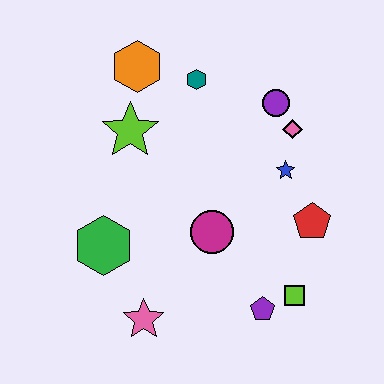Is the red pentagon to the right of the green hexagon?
Yes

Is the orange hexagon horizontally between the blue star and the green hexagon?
Yes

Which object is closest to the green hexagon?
The pink star is closest to the green hexagon.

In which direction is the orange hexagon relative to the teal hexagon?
The orange hexagon is to the left of the teal hexagon.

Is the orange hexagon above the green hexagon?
Yes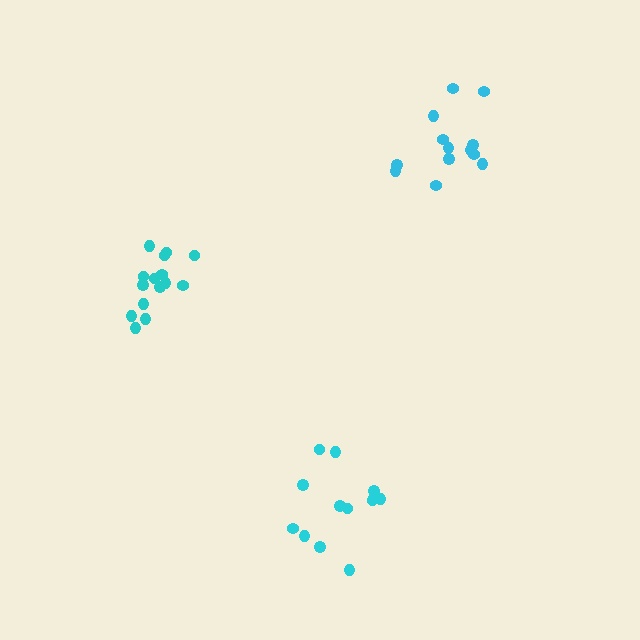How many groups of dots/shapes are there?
There are 3 groups.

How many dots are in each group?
Group 1: 13 dots, Group 2: 13 dots, Group 3: 15 dots (41 total).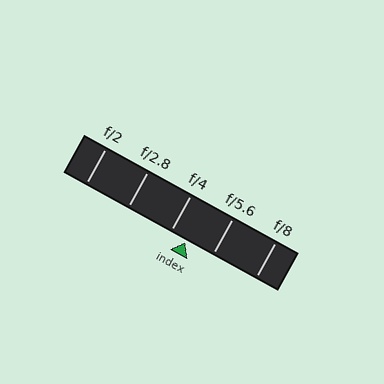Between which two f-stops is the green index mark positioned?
The index mark is between f/4 and f/5.6.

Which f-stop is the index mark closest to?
The index mark is closest to f/4.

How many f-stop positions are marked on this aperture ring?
There are 5 f-stop positions marked.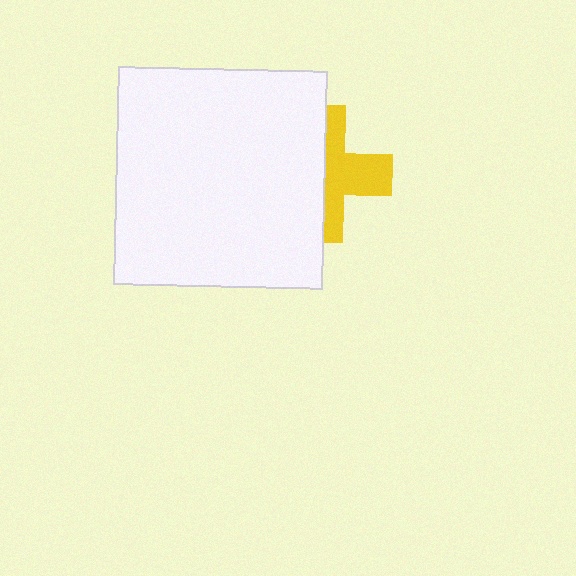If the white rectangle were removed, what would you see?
You would see the complete yellow cross.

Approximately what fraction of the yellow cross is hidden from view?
Roughly 54% of the yellow cross is hidden behind the white rectangle.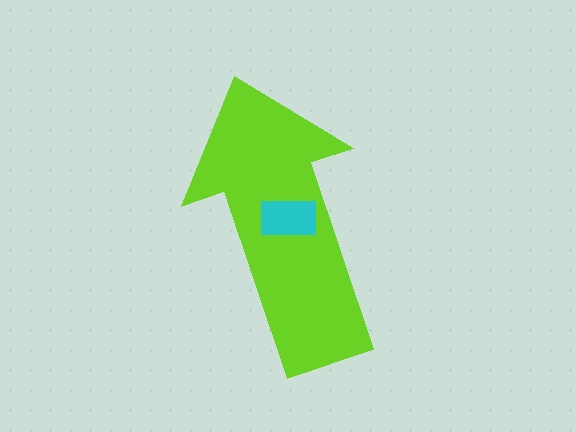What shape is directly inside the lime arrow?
The cyan rectangle.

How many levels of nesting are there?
2.